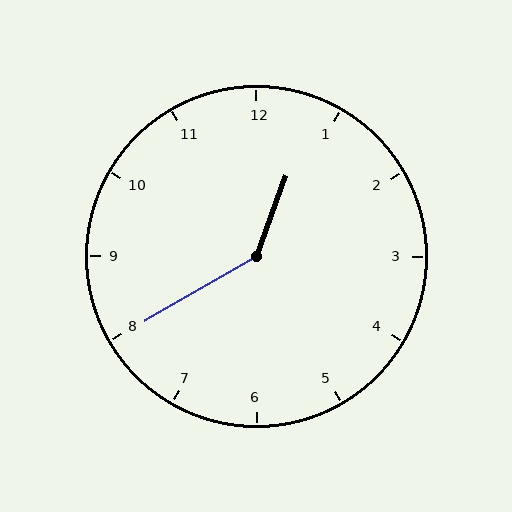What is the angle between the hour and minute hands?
Approximately 140 degrees.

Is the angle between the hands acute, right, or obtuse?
It is obtuse.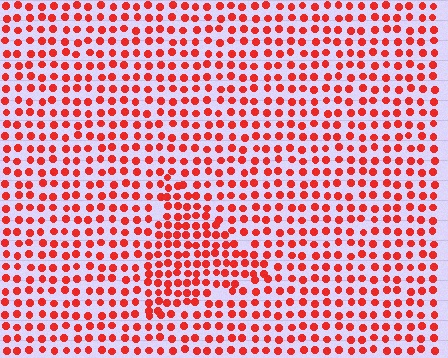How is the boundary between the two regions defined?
The boundary is defined by a change in element density (approximately 1.5x ratio). All elements are the same color, size, and shape.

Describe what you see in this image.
The image contains small red elements arranged at two different densities. A triangle-shaped region is visible where the elements are more densely packed than the surrounding area.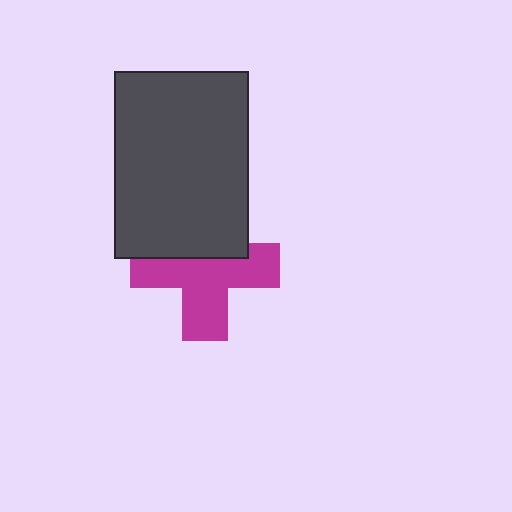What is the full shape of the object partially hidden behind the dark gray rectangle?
The partially hidden object is a magenta cross.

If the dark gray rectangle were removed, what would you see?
You would see the complete magenta cross.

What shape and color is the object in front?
The object in front is a dark gray rectangle.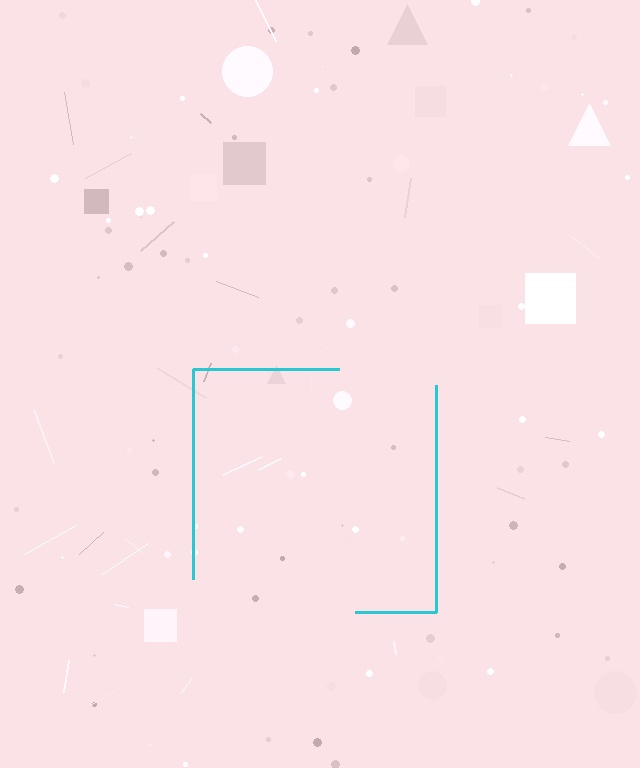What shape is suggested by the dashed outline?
The dashed outline suggests a square.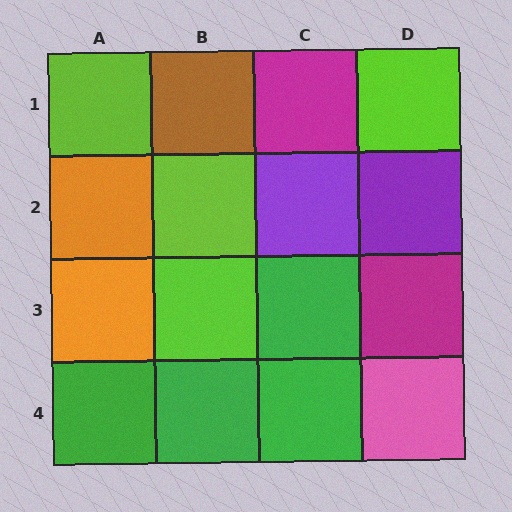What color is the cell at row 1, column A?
Lime.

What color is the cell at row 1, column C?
Magenta.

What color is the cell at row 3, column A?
Orange.